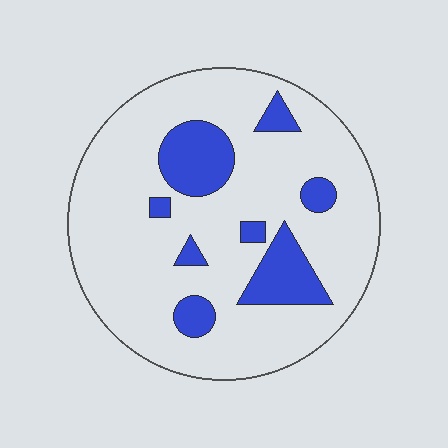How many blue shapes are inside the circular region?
8.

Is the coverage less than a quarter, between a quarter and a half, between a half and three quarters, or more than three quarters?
Less than a quarter.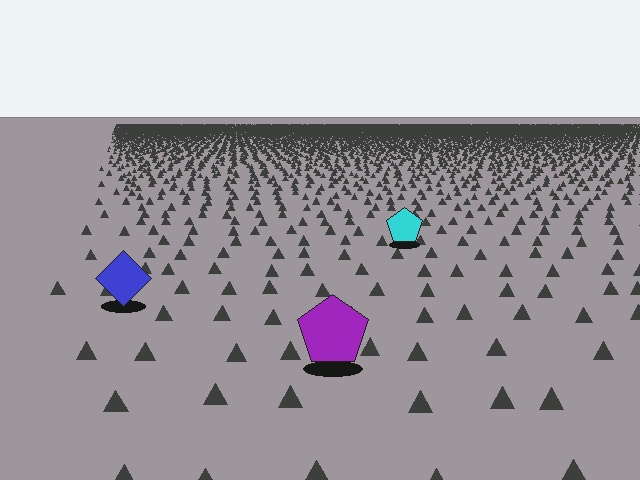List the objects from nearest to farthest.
From nearest to farthest: the purple pentagon, the blue diamond, the cyan pentagon.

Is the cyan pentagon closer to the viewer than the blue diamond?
No. The blue diamond is closer — you can tell from the texture gradient: the ground texture is coarser near it.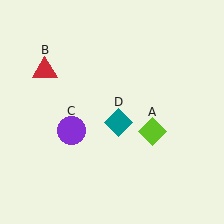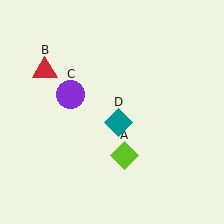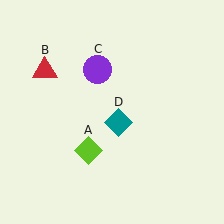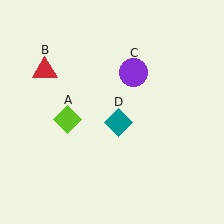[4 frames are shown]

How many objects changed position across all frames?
2 objects changed position: lime diamond (object A), purple circle (object C).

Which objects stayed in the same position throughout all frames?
Red triangle (object B) and teal diamond (object D) remained stationary.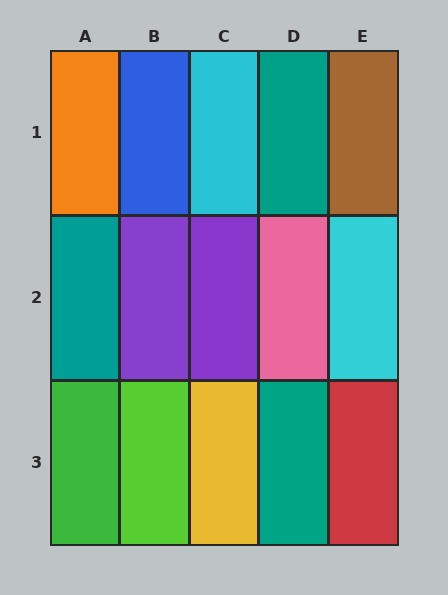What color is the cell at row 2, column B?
Purple.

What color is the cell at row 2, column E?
Cyan.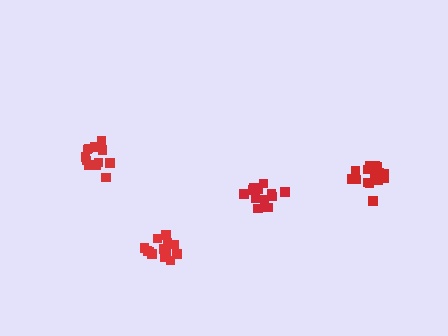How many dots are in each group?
Group 1: 13 dots, Group 2: 17 dots, Group 3: 14 dots, Group 4: 14 dots (58 total).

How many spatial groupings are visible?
There are 4 spatial groupings.